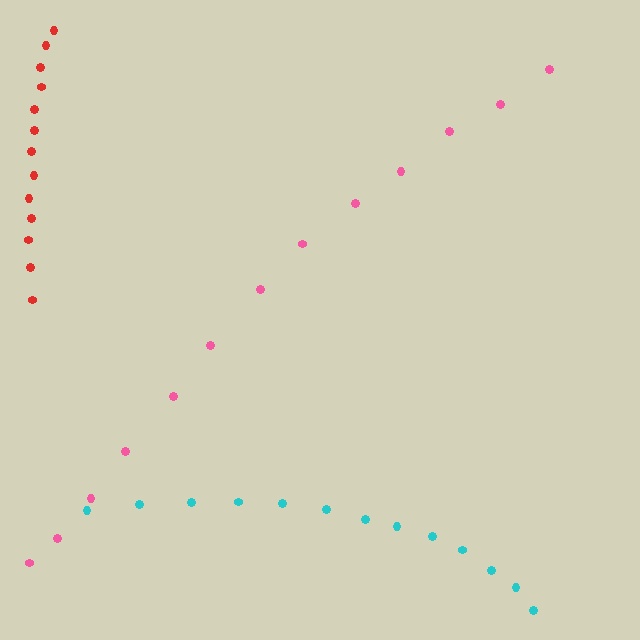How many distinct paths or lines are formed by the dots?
There are 3 distinct paths.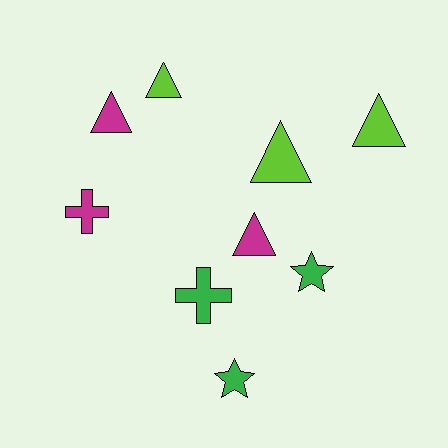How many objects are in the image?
There are 9 objects.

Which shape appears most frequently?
Triangle, with 5 objects.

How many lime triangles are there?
There are 3 lime triangles.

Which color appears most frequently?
Lime, with 3 objects.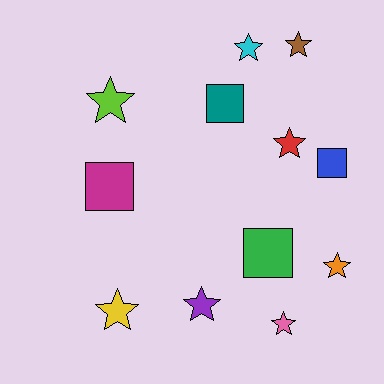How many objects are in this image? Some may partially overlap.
There are 12 objects.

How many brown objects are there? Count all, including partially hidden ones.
There is 1 brown object.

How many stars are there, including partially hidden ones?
There are 8 stars.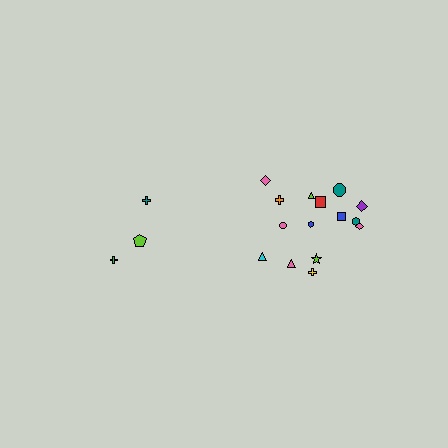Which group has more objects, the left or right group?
The right group.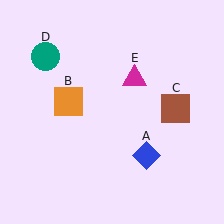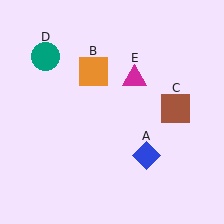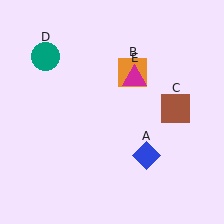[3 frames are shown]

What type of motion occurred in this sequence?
The orange square (object B) rotated clockwise around the center of the scene.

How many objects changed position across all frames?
1 object changed position: orange square (object B).